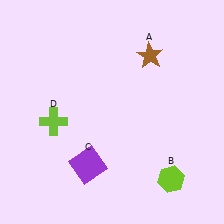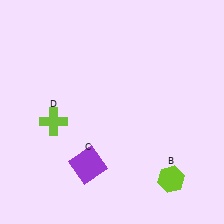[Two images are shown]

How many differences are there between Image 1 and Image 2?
There is 1 difference between the two images.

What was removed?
The brown star (A) was removed in Image 2.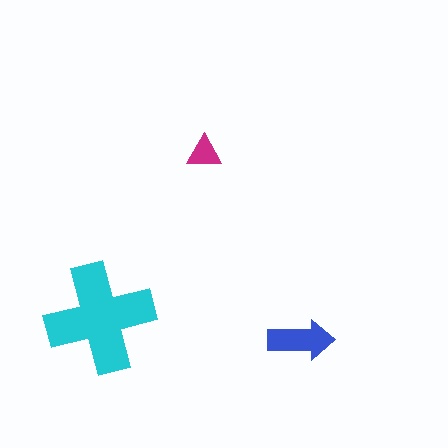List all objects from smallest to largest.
The magenta triangle, the blue arrow, the cyan cross.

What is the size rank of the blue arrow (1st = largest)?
2nd.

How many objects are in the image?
There are 3 objects in the image.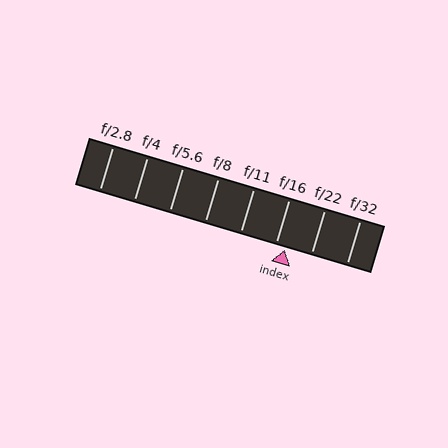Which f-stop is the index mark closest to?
The index mark is closest to f/16.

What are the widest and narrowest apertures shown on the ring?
The widest aperture shown is f/2.8 and the narrowest is f/32.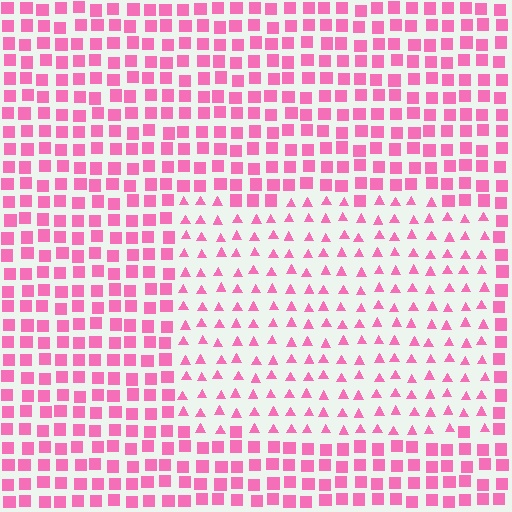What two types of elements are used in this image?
The image uses triangles inside the rectangle region and squares outside it.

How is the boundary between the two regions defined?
The boundary is defined by a change in element shape: triangles inside vs. squares outside. All elements share the same color and spacing.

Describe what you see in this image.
The image is filled with small pink elements arranged in a uniform grid. A rectangle-shaped region contains triangles, while the surrounding area contains squares. The boundary is defined purely by the change in element shape.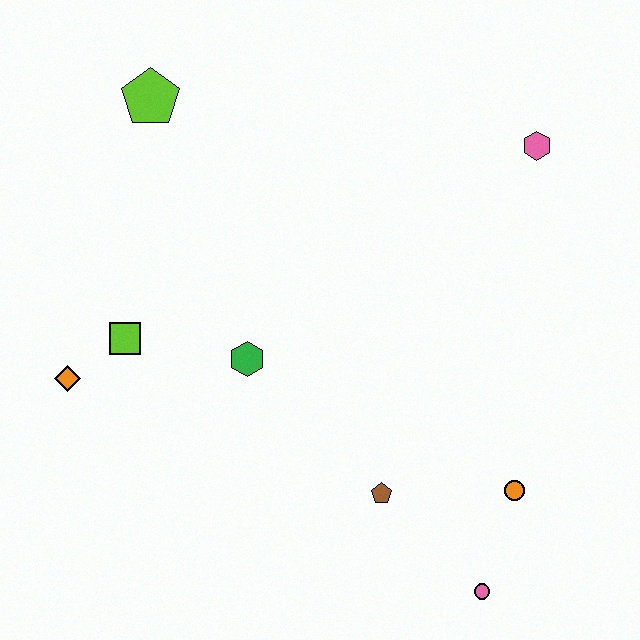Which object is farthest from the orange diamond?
The pink hexagon is farthest from the orange diamond.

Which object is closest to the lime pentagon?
The lime square is closest to the lime pentagon.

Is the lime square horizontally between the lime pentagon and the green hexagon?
No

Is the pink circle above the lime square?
No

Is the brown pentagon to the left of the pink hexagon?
Yes